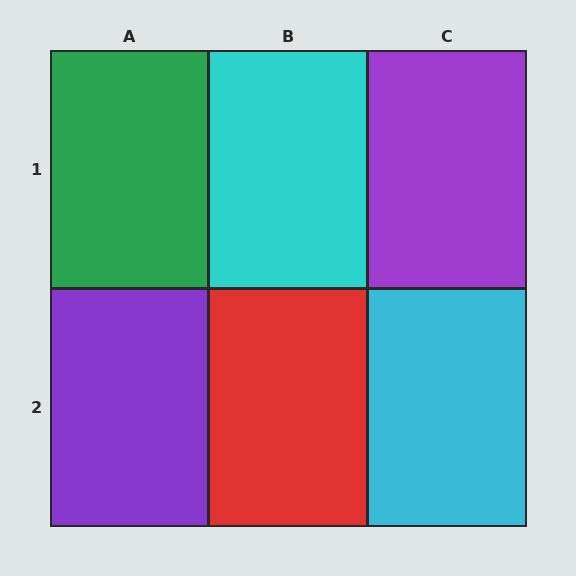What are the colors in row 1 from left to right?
Green, cyan, purple.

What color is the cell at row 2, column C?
Cyan.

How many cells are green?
1 cell is green.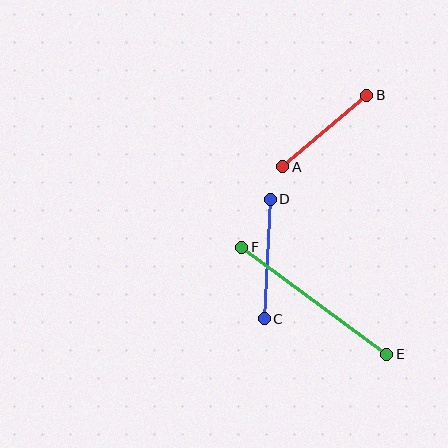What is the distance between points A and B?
The distance is approximately 110 pixels.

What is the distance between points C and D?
The distance is approximately 120 pixels.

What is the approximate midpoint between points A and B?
The midpoint is at approximately (325, 131) pixels.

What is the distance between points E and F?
The distance is approximately 180 pixels.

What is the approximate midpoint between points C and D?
The midpoint is at approximately (267, 259) pixels.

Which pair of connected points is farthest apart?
Points E and F are farthest apart.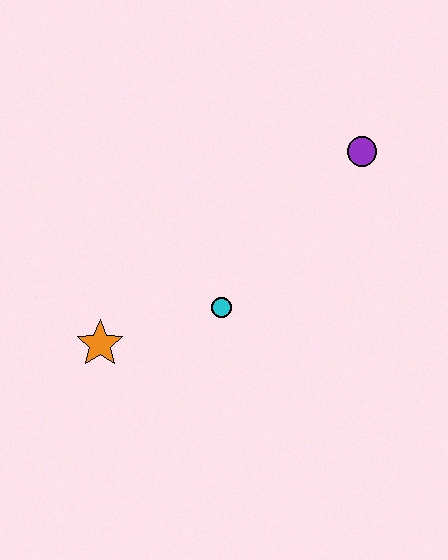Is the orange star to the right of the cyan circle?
No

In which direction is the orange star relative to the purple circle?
The orange star is to the left of the purple circle.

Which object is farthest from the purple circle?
The orange star is farthest from the purple circle.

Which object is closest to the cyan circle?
The orange star is closest to the cyan circle.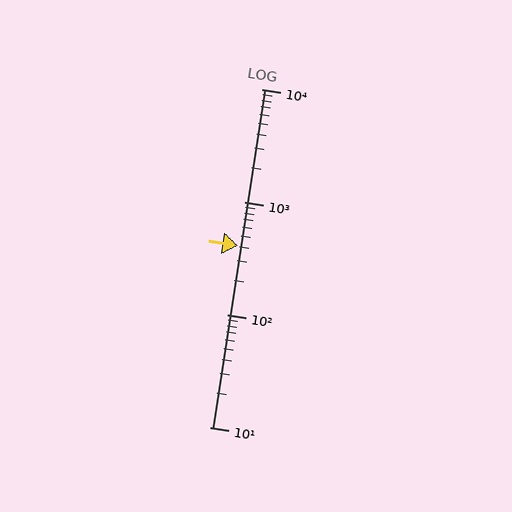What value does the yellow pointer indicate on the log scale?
The pointer indicates approximately 410.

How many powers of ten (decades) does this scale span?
The scale spans 3 decades, from 10 to 10000.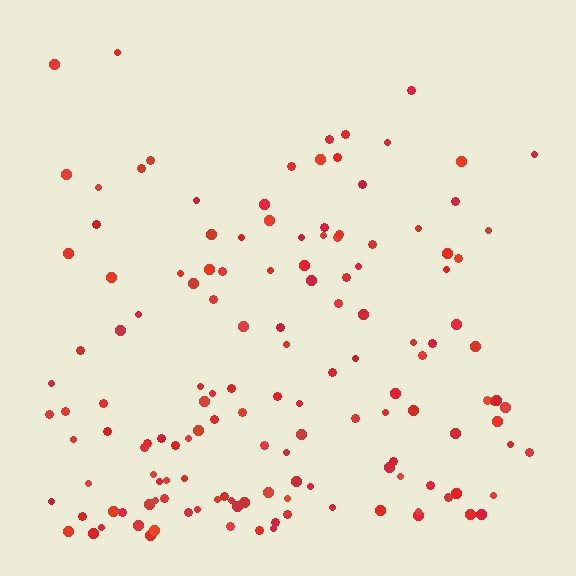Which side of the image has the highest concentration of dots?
The bottom.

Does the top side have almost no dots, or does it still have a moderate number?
Still a moderate number, just noticeably fewer than the bottom.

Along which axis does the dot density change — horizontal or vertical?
Vertical.